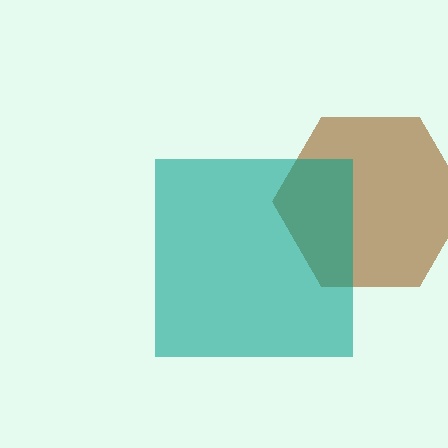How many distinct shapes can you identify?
There are 2 distinct shapes: a brown hexagon, a teal square.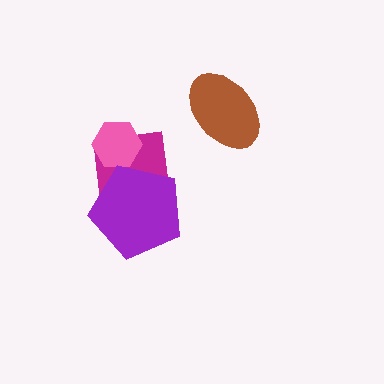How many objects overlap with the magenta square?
2 objects overlap with the magenta square.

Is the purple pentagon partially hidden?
No, no other shape covers it.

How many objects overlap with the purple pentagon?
1 object overlaps with the purple pentagon.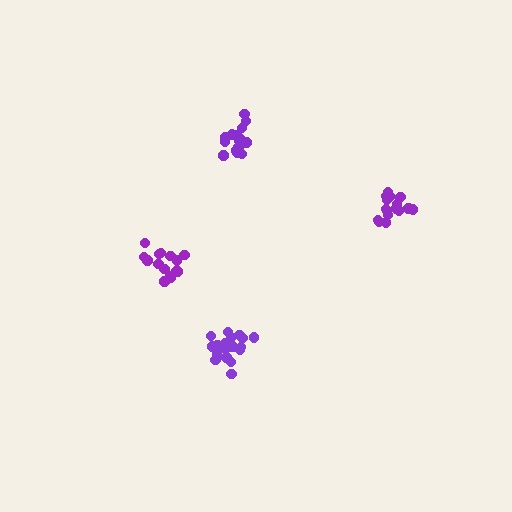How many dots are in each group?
Group 1: 16 dots, Group 2: 17 dots, Group 3: 19 dots, Group 4: 15 dots (67 total).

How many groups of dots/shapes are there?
There are 4 groups.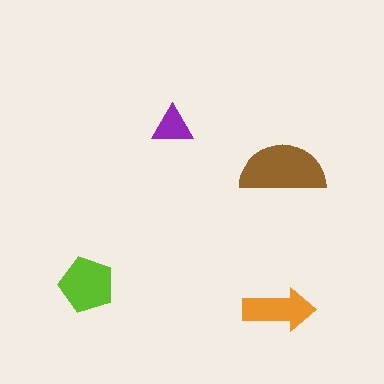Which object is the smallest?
The purple triangle.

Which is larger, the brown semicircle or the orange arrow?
The brown semicircle.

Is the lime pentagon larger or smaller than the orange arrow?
Larger.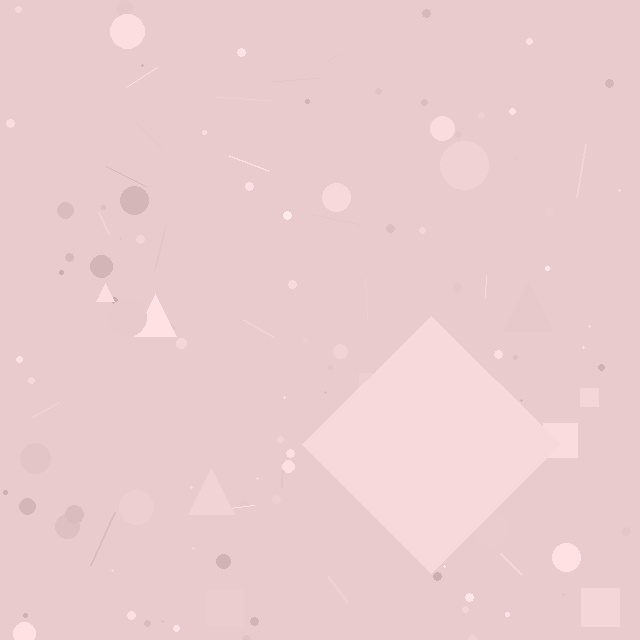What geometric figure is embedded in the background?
A diamond is embedded in the background.